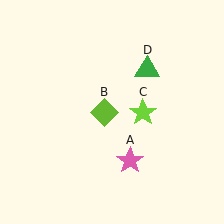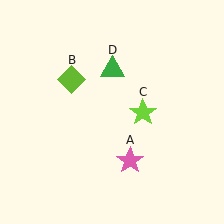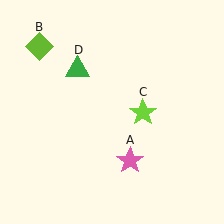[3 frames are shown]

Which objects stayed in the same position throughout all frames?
Pink star (object A) and lime star (object C) remained stationary.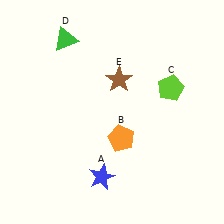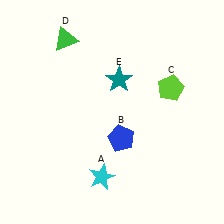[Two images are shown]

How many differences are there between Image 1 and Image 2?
There are 3 differences between the two images.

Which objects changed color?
A changed from blue to cyan. B changed from orange to blue. E changed from brown to teal.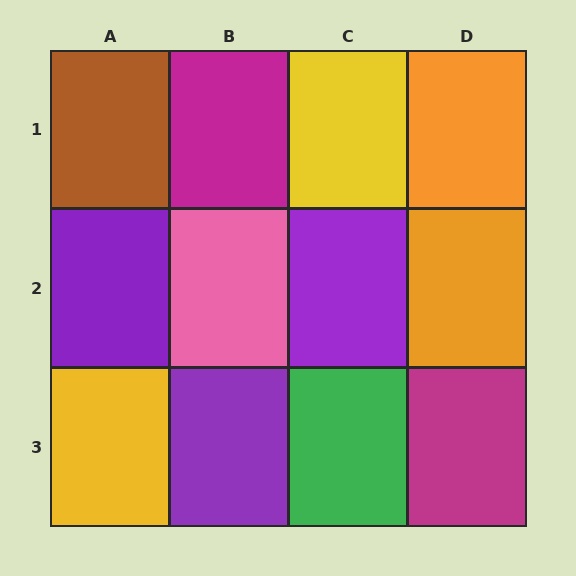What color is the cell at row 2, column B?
Pink.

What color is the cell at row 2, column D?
Orange.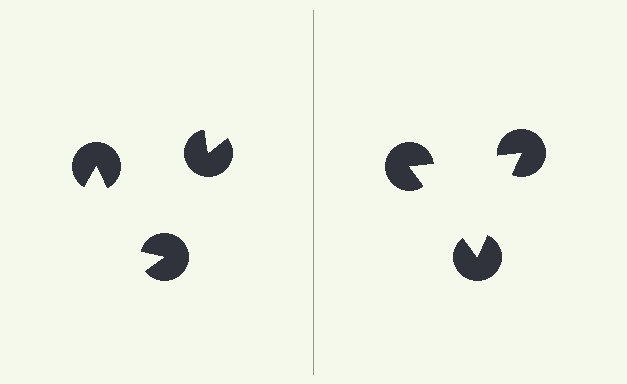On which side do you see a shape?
An illusory triangle appears on the right side. On the left side the wedge cuts are rotated, so no coherent shape forms.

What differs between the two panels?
The pac-man discs are positioned identically on both sides; only the wedge orientations differ. On the right they align to a triangle; on the left they are misaligned.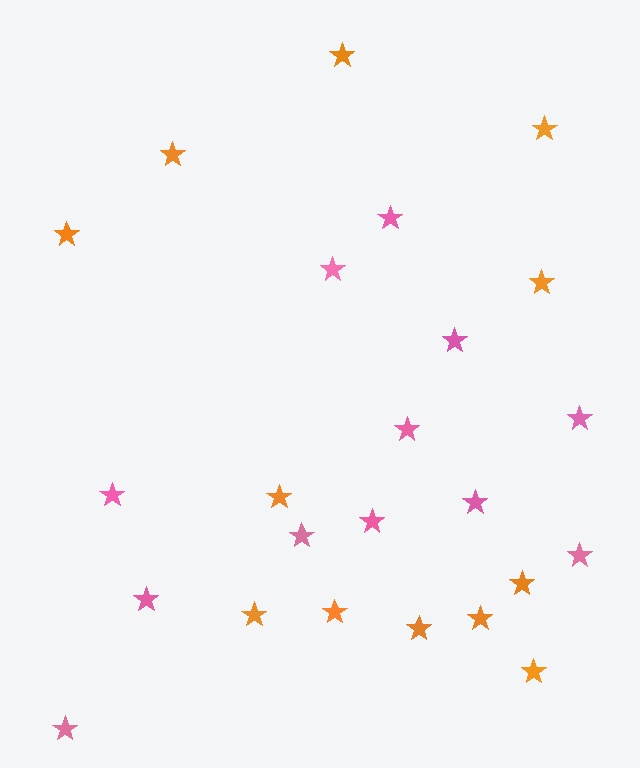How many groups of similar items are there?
There are 2 groups: one group of pink stars (12) and one group of orange stars (12).